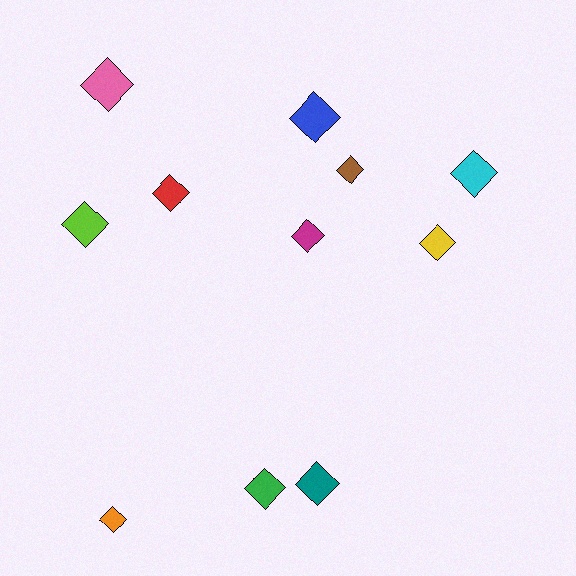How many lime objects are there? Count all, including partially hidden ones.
There is 1 lime object.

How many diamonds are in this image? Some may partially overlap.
There are 11 diamonds.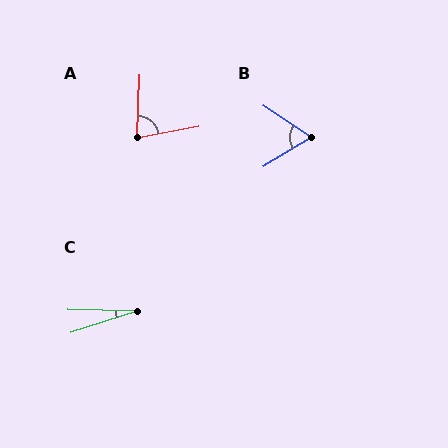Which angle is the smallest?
C, at approximately 19 degrees.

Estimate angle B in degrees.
Approximately 65 degrees.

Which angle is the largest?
A, at approximately 77 degrees.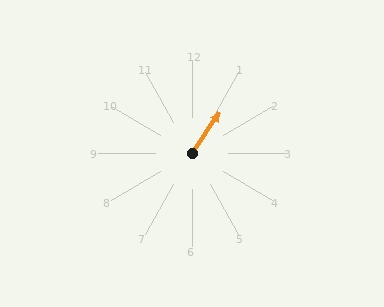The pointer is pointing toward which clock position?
Roughly 1 o'clock.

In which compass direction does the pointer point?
Northeast.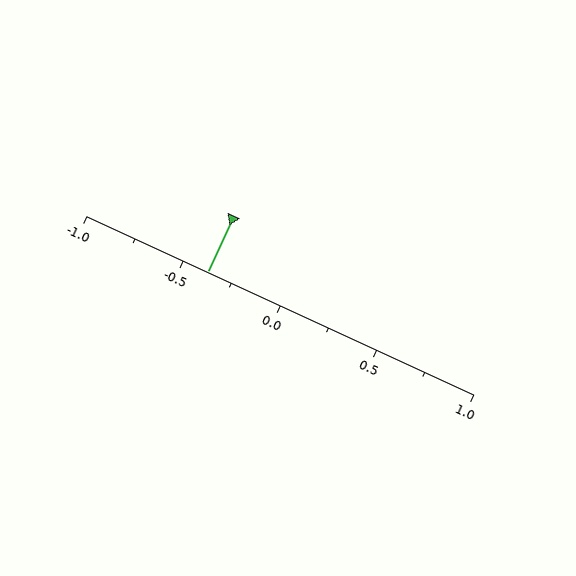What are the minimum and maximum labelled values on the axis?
The axis runs from -1.0 to 1.0.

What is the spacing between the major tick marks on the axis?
The major ticks are spaced 0.5 apart.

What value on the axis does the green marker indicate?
The marker indicates approximately -0.38.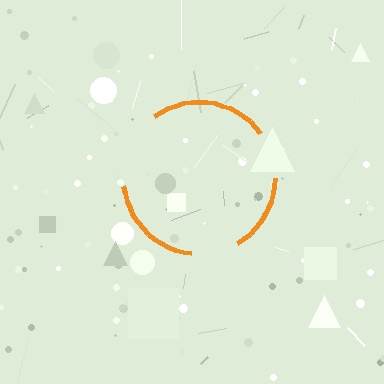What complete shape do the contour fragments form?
The contour fragments form a circle.